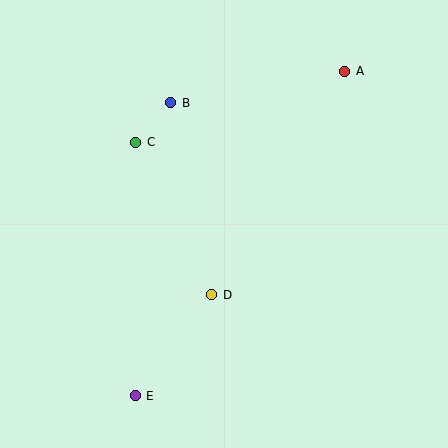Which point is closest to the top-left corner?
Point C is closest to the top-left corner.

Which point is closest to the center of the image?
Point D at (212, 295) is closest to the center.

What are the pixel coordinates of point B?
Point B is at (171, 103).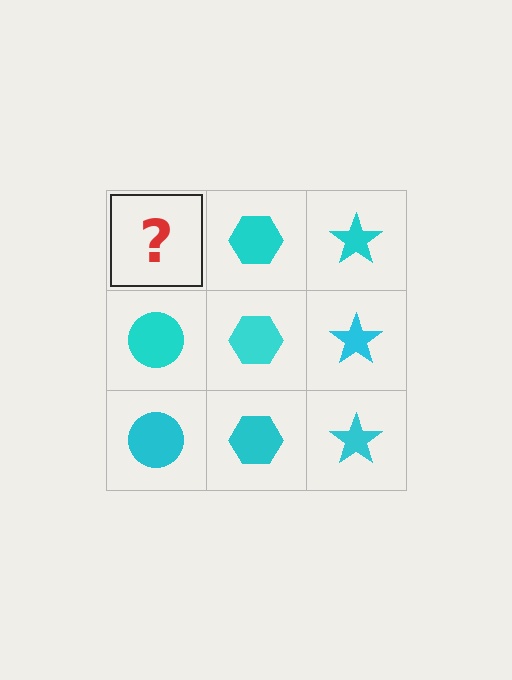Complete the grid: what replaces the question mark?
The question mark should be replaced with a cyan circle.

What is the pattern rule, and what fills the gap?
The rule is that each column has a consistent shape. The gap should be filled with a cyan circle.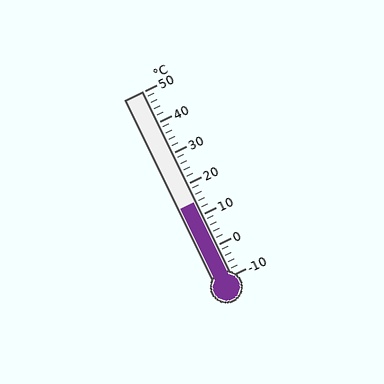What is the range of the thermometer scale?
The thermometer scale ranges from -10°C to 50°C.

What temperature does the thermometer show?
The thermometer shows approximately 14°C.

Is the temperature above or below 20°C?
The temperature is below 20°C.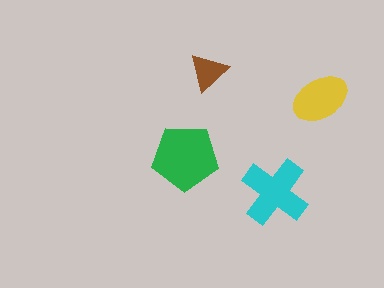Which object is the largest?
The green pentagon.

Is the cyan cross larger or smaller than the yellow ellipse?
Larger.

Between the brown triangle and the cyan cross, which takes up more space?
The cyan cross.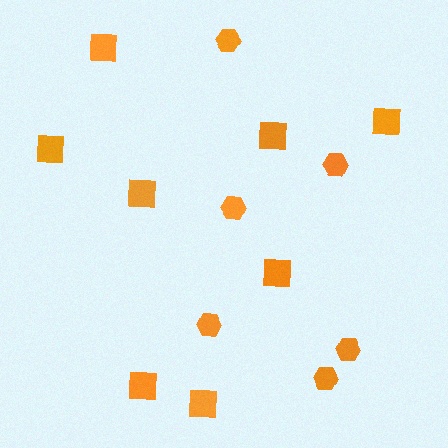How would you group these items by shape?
There are 2 groups: one group of hexagons (6) and one group of squares (8).